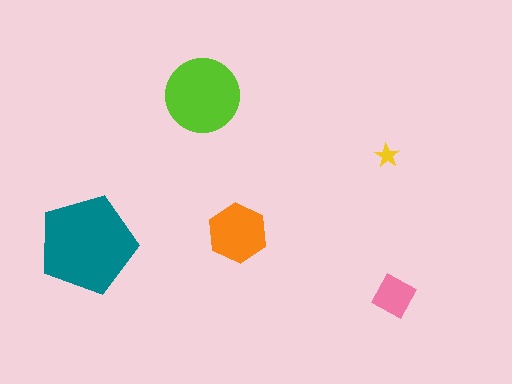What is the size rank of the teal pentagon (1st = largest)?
1st.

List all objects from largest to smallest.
The teal pentagon, the lime circle, the orange hexagon, the pink diamond, the yellow star.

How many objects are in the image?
There are 5 objects in the image.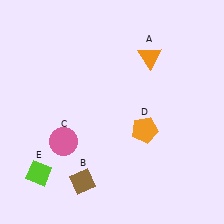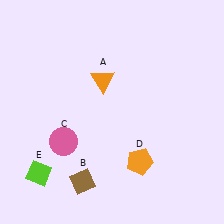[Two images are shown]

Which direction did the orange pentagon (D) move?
The orange pentagon (D) moved down.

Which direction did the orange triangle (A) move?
The orange triangle (A) moved left.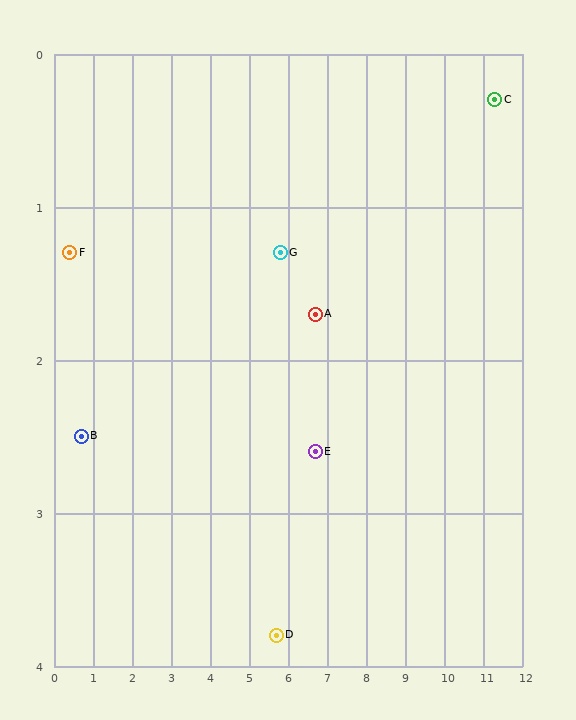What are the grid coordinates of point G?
Point G is at approximately (5.8, 1.3).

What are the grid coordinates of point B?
Point B is at approximately (0.7, 2.5).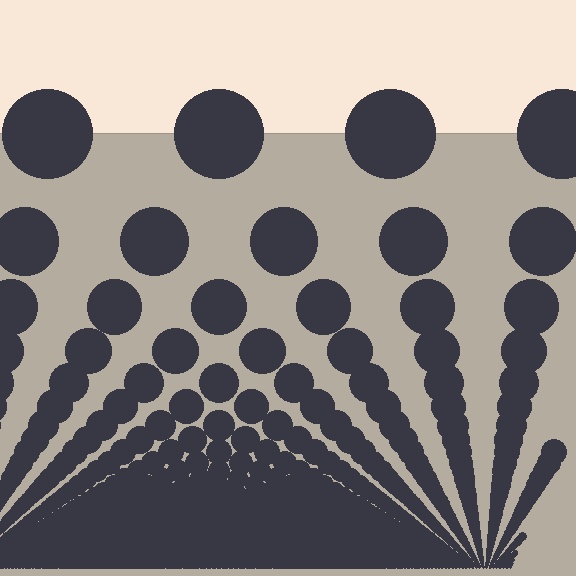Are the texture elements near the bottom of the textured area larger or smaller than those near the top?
Smaller. The gradient is inverted — elements near the bottom are smaller and denser.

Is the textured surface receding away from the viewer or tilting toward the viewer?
The surface appears to tilt toward the viewer. Texture elements get larger and sparser toward the top.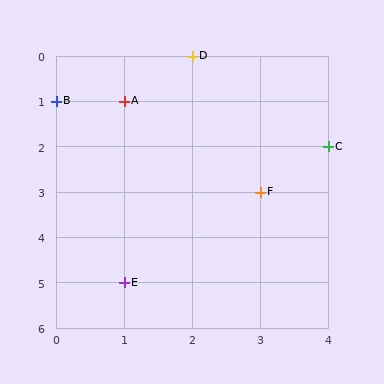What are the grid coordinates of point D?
Point D is at grid coordinates (2, 0).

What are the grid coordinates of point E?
Point E is at grid coordinates (1, 5).